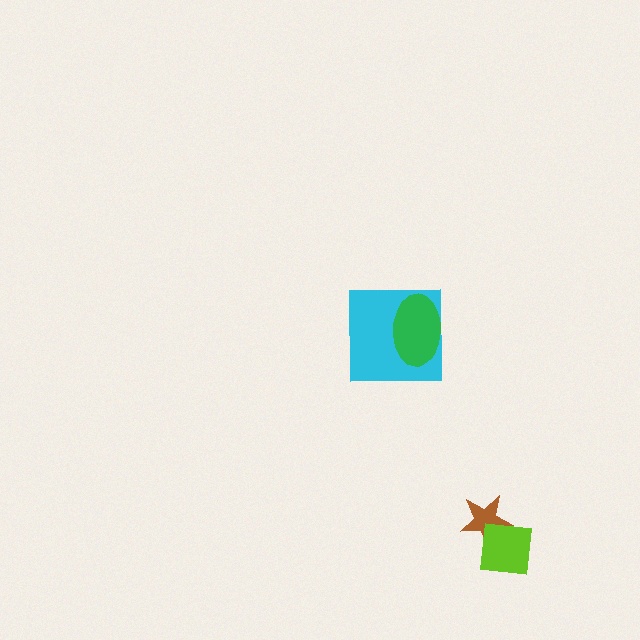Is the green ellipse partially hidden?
No, no other shape covers it.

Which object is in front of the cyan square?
The green ellipse is in front of the cyan square.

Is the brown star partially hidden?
Yes, it is partially covered by another shape.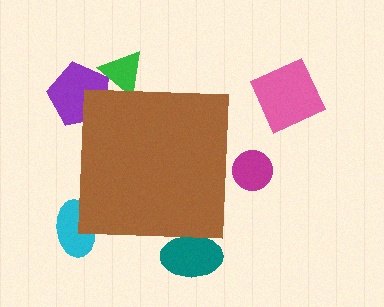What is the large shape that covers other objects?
A brown square.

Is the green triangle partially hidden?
Yes, the green triangle is partially hidden behind the brown square.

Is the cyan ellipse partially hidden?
Yes, the cyan ellipse is partially hidden behind the brown square.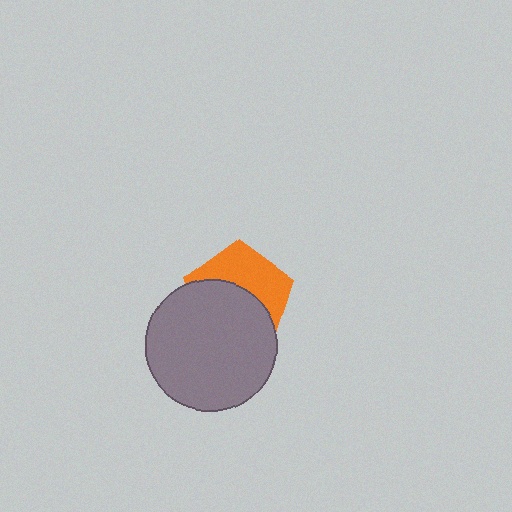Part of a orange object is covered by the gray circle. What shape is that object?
It is a pentagon.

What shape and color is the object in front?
The object in front is a gray circle.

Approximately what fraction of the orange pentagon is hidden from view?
Roughly 56% of the orange pentagon is hidden behind the gray circle.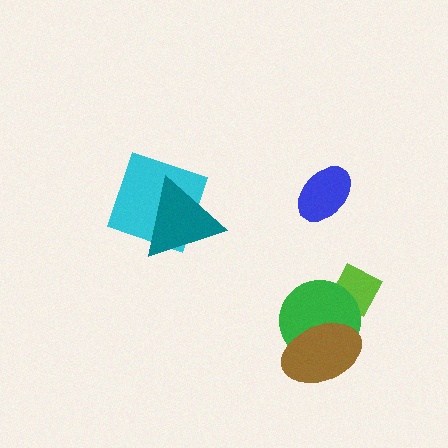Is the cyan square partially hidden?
Yes, it is partially covered by another shape.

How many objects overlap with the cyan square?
1 object overlaps with the cyan square.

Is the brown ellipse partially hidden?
No, no other shape covers it.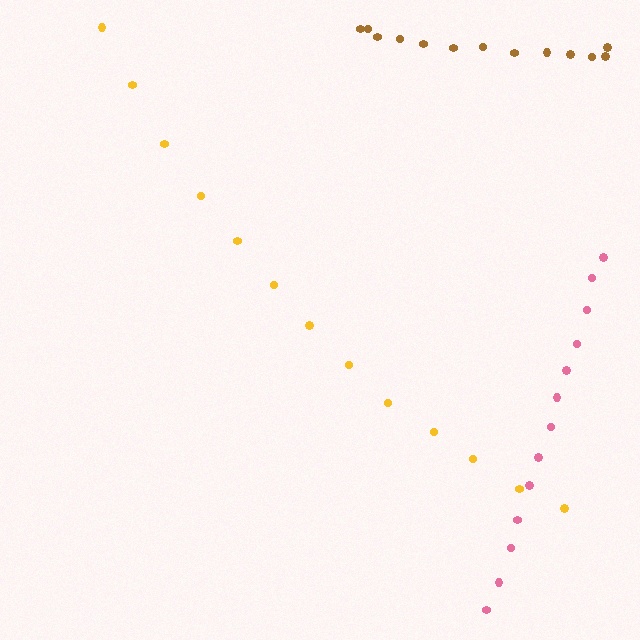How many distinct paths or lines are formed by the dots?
There are 3 distinct paths.